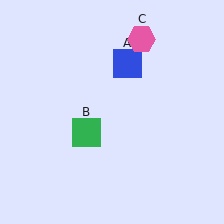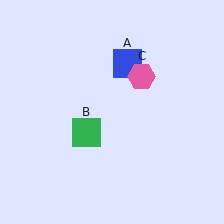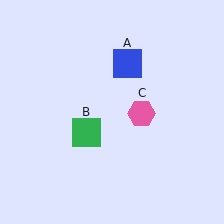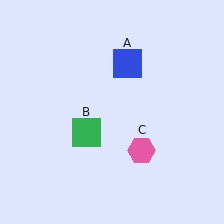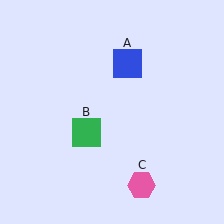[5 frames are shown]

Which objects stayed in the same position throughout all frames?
Blue square (object A) and green square (object B) remained stationary.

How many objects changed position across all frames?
1 object changed position: pink hexagon (object C).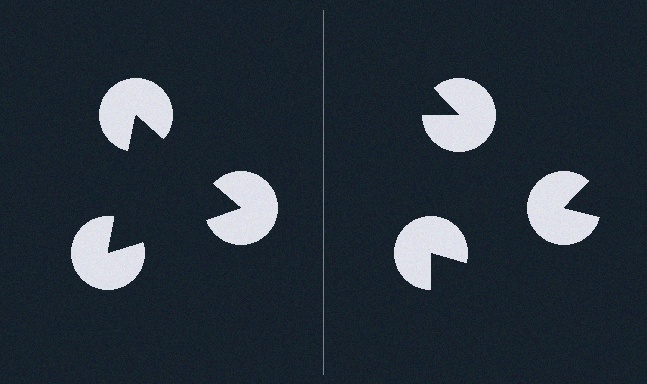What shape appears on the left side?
An illusory triangle.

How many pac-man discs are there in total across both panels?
6 — 3 on each side.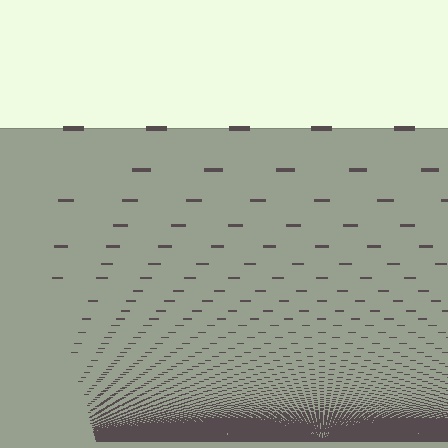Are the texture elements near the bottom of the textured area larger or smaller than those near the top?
Smaller. The gradient is inverted — elements near the bottom are smaller and denser.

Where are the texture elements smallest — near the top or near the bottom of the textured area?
Near the bottom.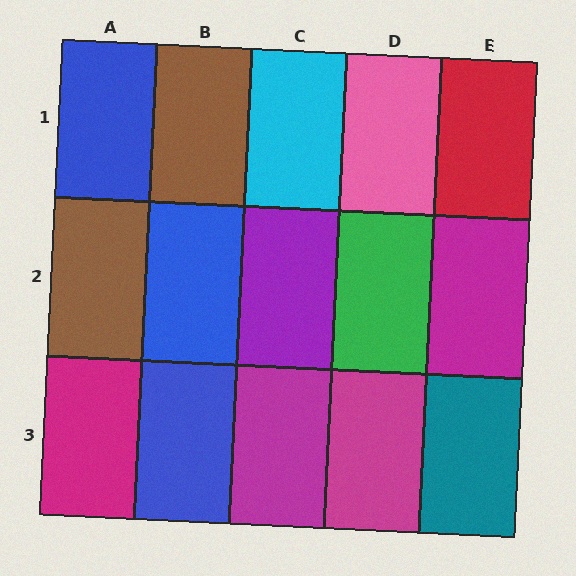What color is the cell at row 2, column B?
Blue.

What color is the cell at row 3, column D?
Magenta.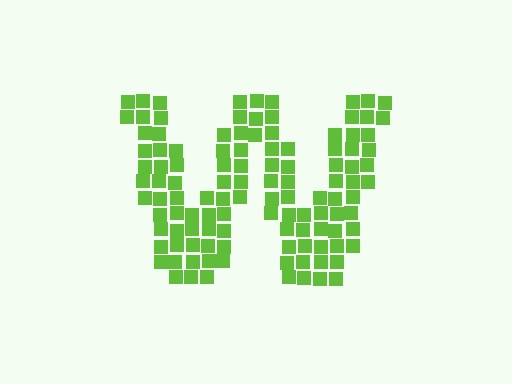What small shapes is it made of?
It is made of small squares.